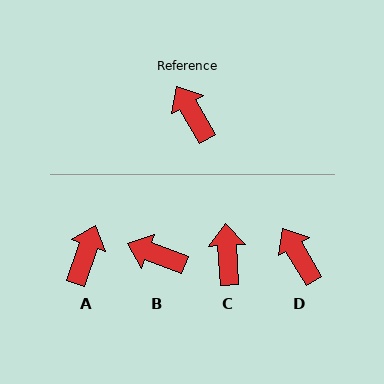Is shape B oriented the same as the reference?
No, it is off by about 39 degrees.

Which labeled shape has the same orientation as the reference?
D.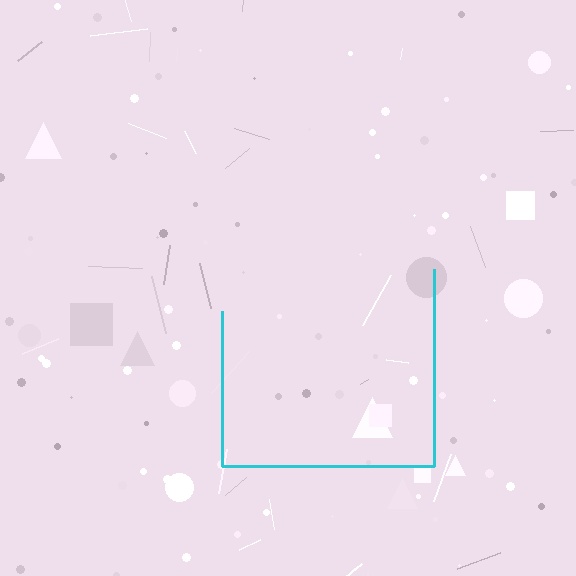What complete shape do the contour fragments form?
The contour fragments form a square.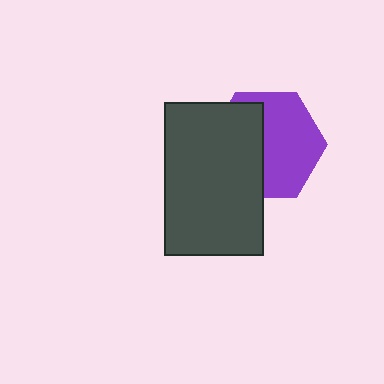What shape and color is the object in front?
The object in front is a dark gray rectangle.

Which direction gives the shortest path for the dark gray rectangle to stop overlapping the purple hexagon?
Moving left gives the shortest separation.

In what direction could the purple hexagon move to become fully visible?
The purple hexagon could move right. That would shift it out from behind the dark gray rectangle entirely.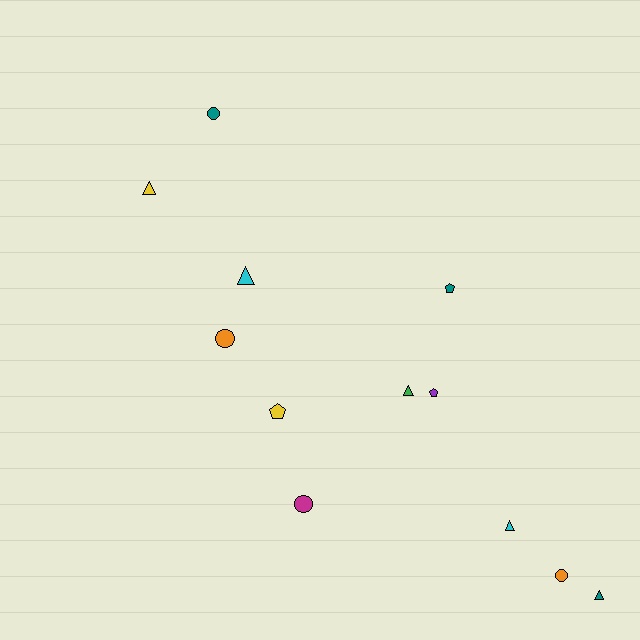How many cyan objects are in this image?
There are 2 cyan objects.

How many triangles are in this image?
There are 5 triangles.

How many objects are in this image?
There are 12 objects.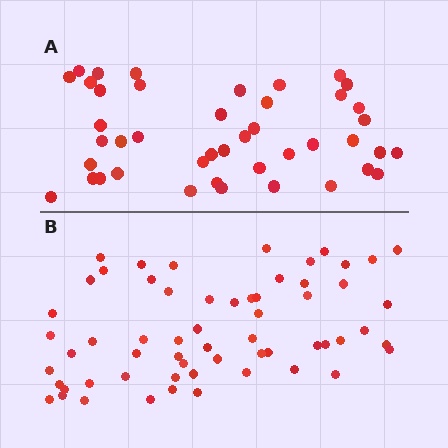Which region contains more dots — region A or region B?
Region B (the bottom region) has more dots.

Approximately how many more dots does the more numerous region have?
Region B has approximately 15 more dots than region A.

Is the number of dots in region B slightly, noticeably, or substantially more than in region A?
Region B has noticeably more, but not dramatically so. The ratio is roughly 1.4 to 1.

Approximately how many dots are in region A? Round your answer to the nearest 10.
About 40 dots. (The exact count is 43, which rounds to 40.)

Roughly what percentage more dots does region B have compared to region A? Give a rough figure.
About 40% more.